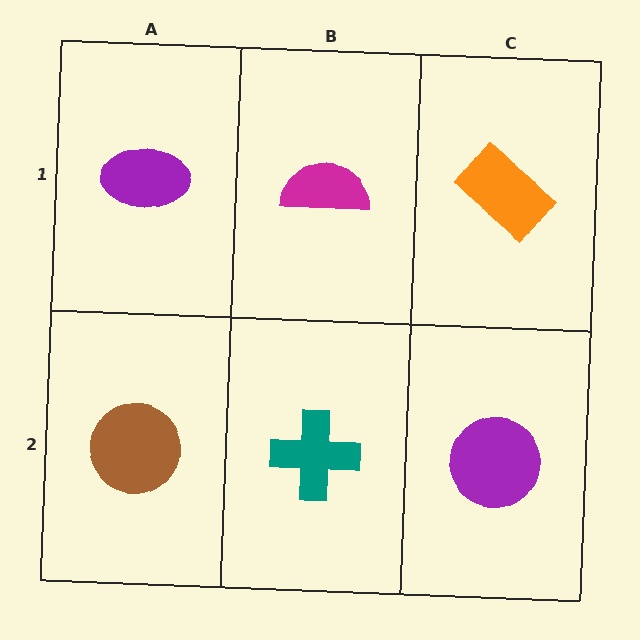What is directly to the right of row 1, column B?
An orange rectangle.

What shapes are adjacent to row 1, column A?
A brown circle (row 2, column A), a magenta semicircle (row 1, column B).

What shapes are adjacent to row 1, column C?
A purple circle (row 2, column C), a magenta semicircle (row 1, column B).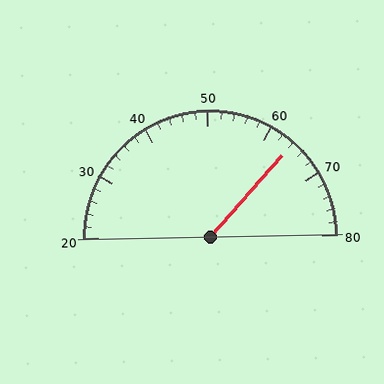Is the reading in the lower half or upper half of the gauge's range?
The reading is in the upper half of the range (20 to 80).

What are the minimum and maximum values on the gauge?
The gauge ranges from 20 to 80.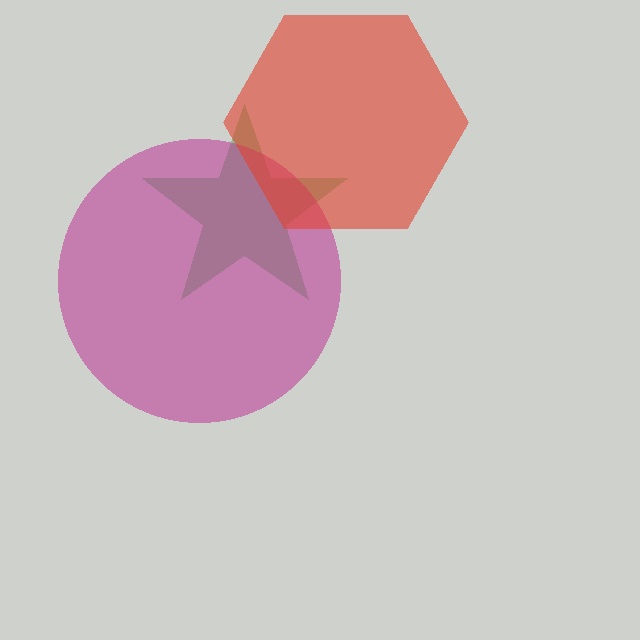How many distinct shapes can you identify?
There are 3 distinct shapes: a green star, a magenta circle, a red hexagon.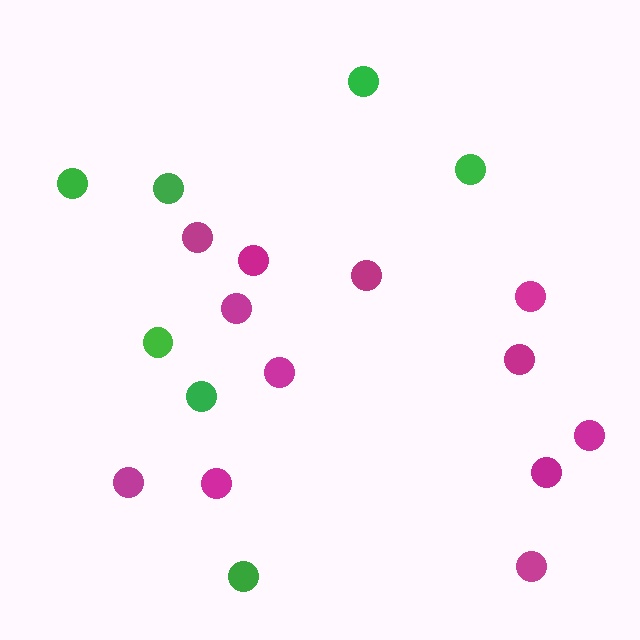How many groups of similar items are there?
There are 2 groups: one group of magenta circles (12) and one group of green circles (7).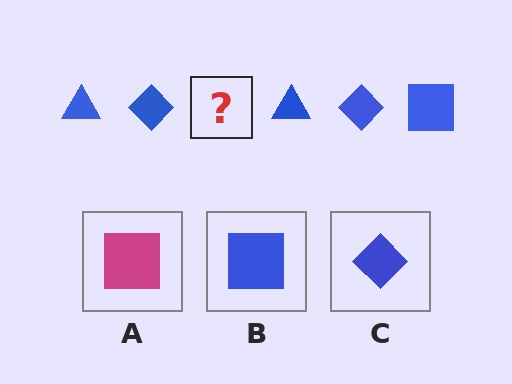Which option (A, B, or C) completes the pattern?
B.